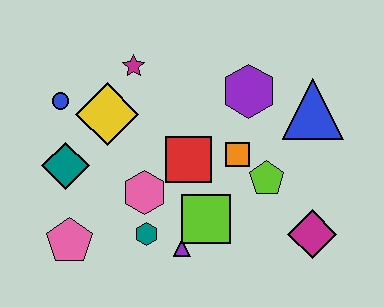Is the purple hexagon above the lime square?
Yes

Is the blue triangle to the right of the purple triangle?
Yes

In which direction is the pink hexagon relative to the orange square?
The pink hexagon is to the left of the orange square.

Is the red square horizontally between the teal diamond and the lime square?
Yes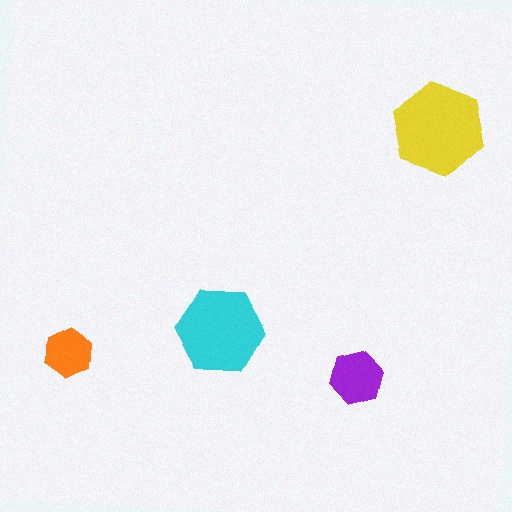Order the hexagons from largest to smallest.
the yellow one, the cyan one, the purple one, the orange one.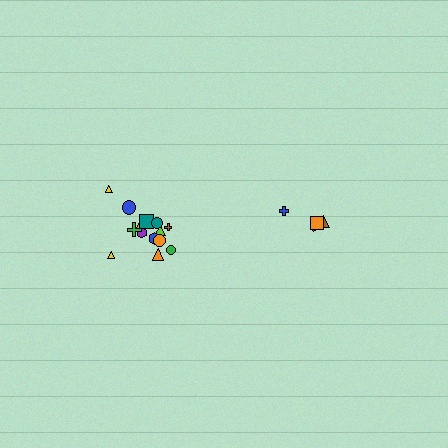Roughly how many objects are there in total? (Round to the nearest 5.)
Roughly 20 objects in total.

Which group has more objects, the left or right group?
The left group.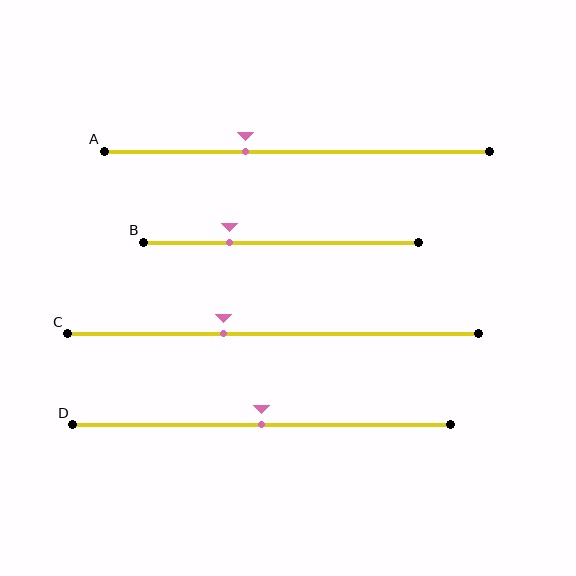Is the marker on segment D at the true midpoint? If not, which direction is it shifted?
Yes, the marker on segment D is at the true midpoint.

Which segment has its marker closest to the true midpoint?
Segment D has its marker closest to the true midpoint.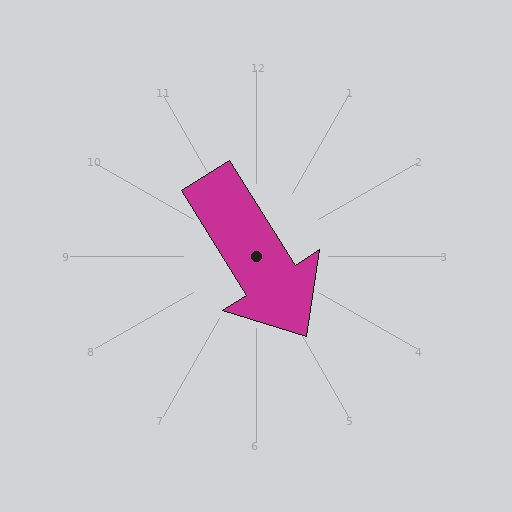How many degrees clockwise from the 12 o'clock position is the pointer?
Approximately 148 degrees.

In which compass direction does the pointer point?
Southeast.